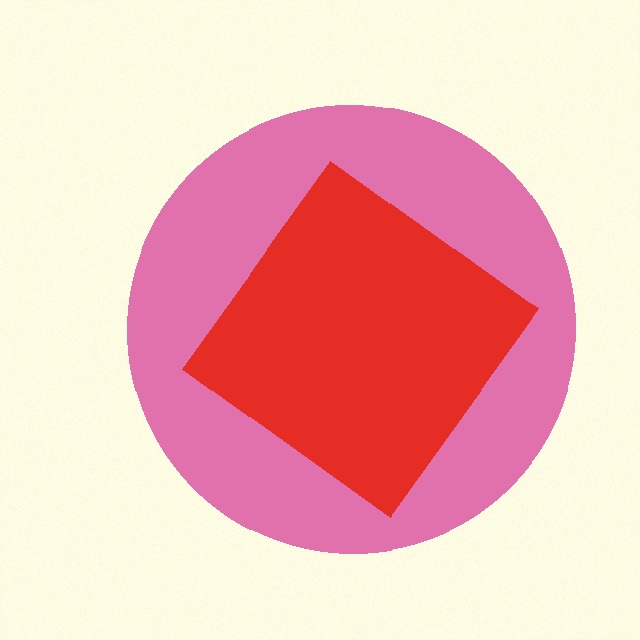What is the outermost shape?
The pink circle.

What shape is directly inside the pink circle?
The red diamond.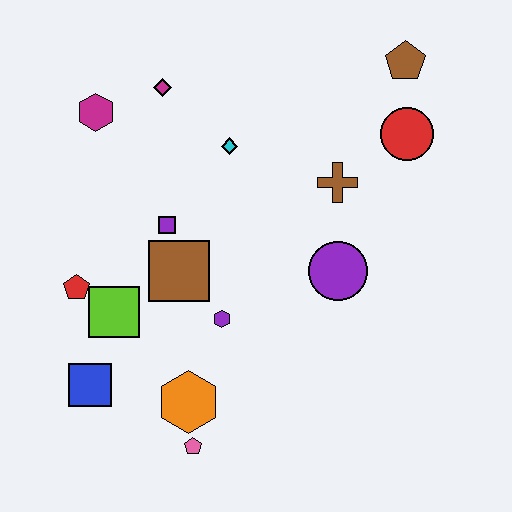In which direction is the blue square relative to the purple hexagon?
The blue square is to the left of the purple hexagon.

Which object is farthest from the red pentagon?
The brown pentagon is farthest from the red pentagon.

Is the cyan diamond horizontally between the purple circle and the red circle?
No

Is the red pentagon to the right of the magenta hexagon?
No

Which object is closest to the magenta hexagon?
The magenta diamond is closest to the magenta hexagon.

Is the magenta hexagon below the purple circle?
No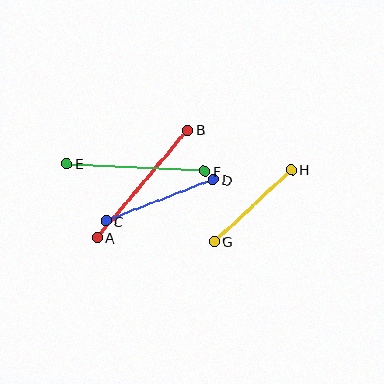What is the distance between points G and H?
The distance is approximately 105 pixels.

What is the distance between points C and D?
The distance is approximately 115 pixels.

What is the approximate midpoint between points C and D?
The midpoint is at approximately (159, 200) pixels.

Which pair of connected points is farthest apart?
Points A and B are farthest apart.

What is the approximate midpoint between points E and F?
The midpoint is at approximately (136, 167) pixels.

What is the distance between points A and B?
The distance is approximately 141 pixels.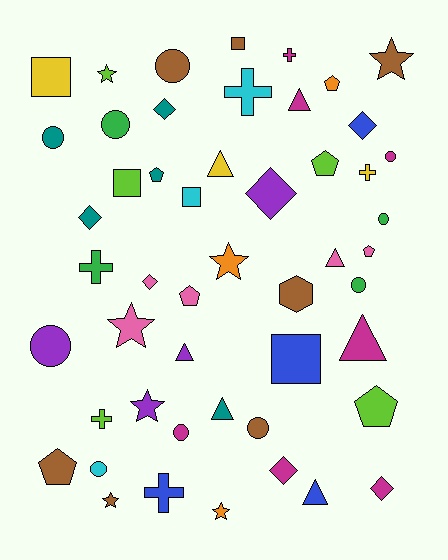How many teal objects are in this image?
There are 5 teal objects.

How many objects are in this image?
There are 50 objects.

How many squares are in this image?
There are 5 squares.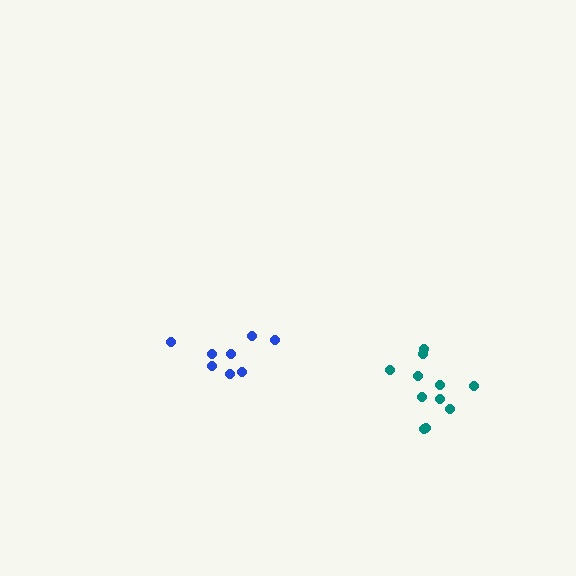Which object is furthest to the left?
The blue cluster is leftmost.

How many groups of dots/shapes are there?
There are 2 groups.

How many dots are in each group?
Group 1: 8 dots, Group 2: 11 dots (19 total).